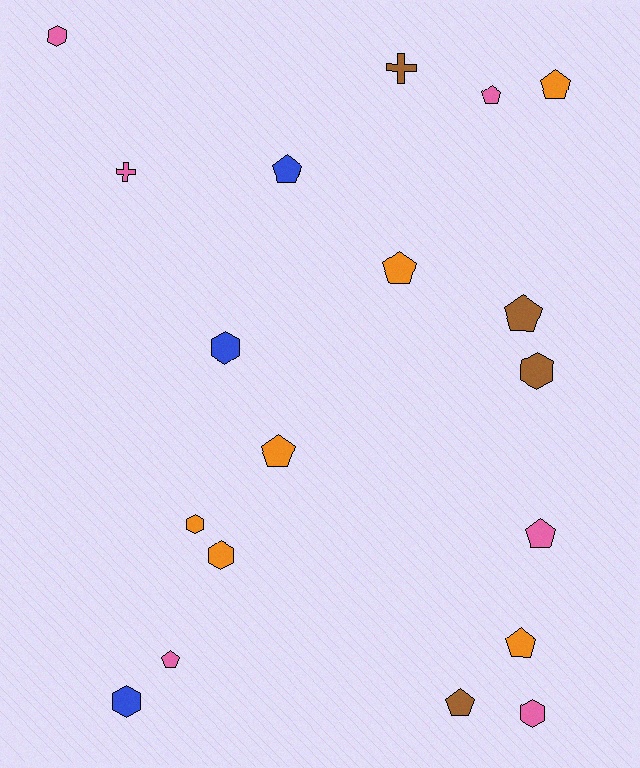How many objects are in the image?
There are 19 objects.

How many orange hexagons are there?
There are 2 orange hexagons.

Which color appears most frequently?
Pink, with 6 objects.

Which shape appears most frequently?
Pentagon, with 10 objects.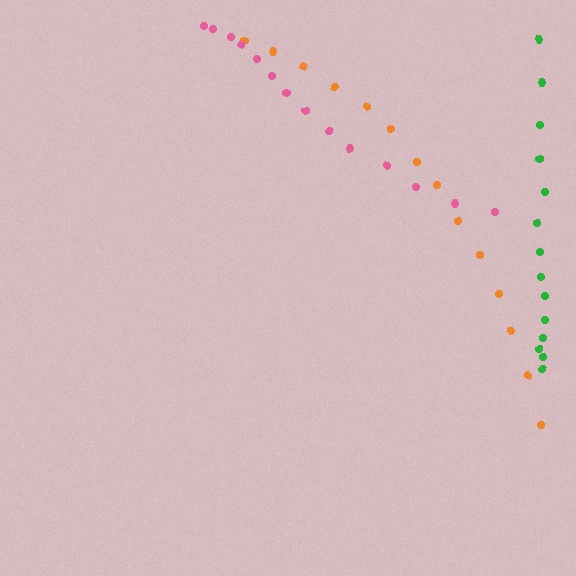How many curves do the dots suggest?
There are 3 distinct paths.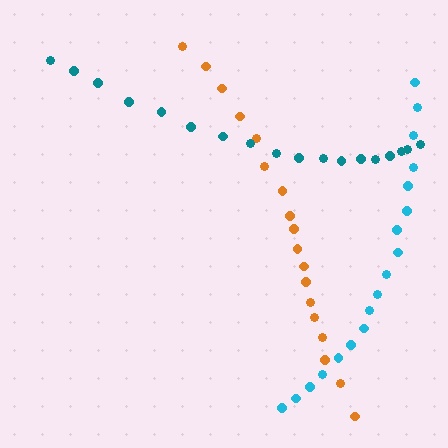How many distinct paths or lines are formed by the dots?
There are 3 distinct paths.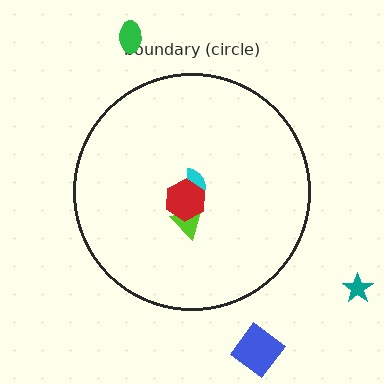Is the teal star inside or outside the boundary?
Outside.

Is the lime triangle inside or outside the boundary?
Inside.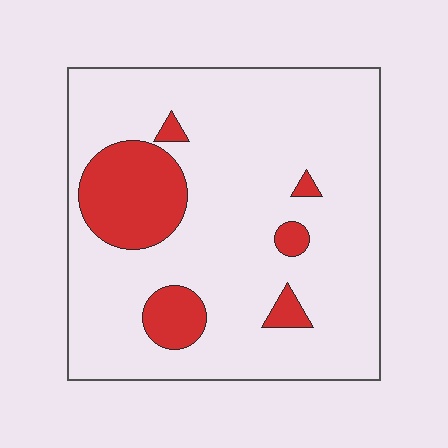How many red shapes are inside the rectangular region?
6.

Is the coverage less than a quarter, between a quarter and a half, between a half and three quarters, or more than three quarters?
Less than a quarter.